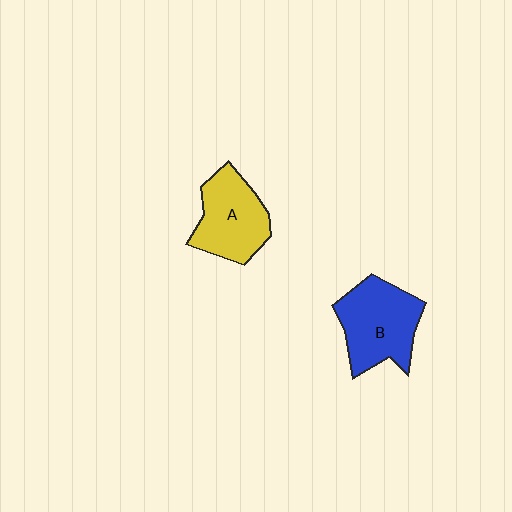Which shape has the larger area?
Shape B (blue).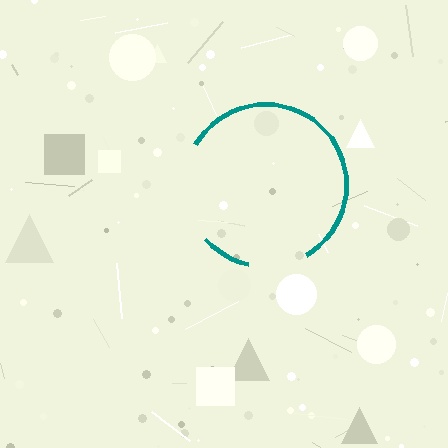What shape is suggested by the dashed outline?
The dashed outline suggests a circle.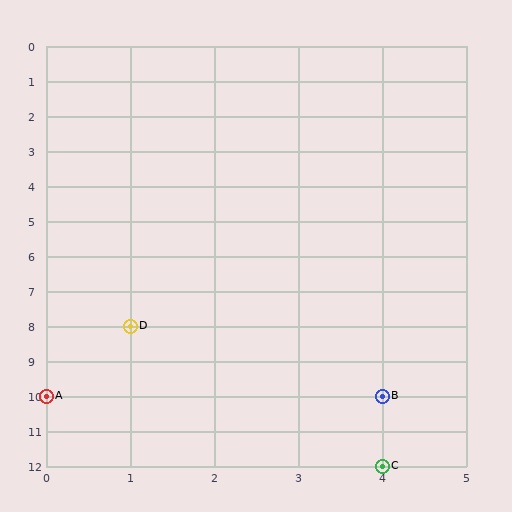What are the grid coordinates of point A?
Point A is at grid coordinates (0, 10).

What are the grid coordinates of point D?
Point D is at grid coordinates (1, 8).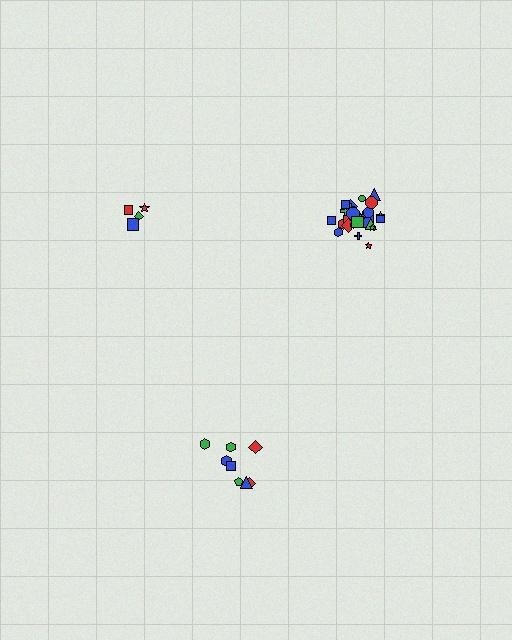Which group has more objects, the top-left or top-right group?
The top-right group.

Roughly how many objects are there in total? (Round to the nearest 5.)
Roughly 35 objects in total.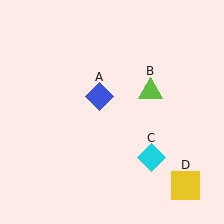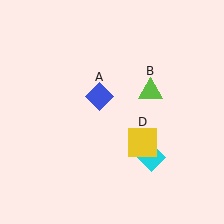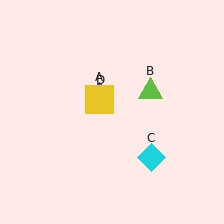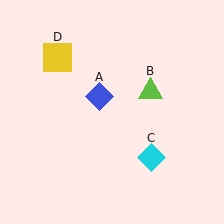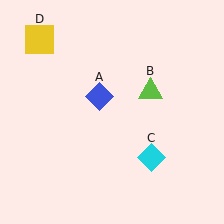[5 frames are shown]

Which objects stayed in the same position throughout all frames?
Blue diamond (object A) and lime triangle (object B) and cyan diamond (object C) remained stationary.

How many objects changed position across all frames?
1 object changed position: yellow square (object D).